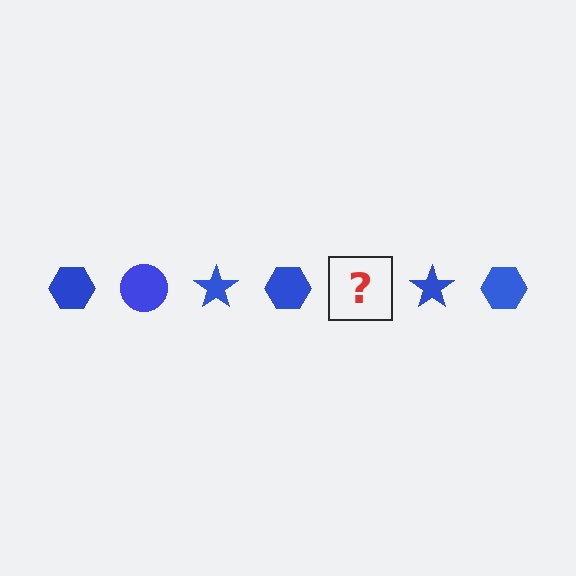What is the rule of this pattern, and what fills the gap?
The rule is that the pattern cycles through hexagon, circle, star shapes in blue. The gap should be filled with a blue circle.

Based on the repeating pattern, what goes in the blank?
The blank should be a blue circle.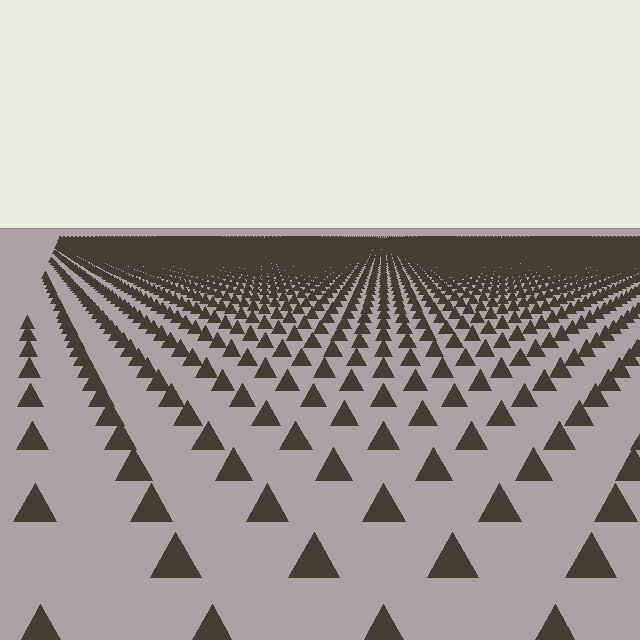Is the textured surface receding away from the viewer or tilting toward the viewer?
The surface is receding away from the viewer. Texture elements get smaller and denser toward the top.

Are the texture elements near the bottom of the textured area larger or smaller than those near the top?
Larger. Near the bottom, elements are closer to the viewer and appear at a bigger on-screen size.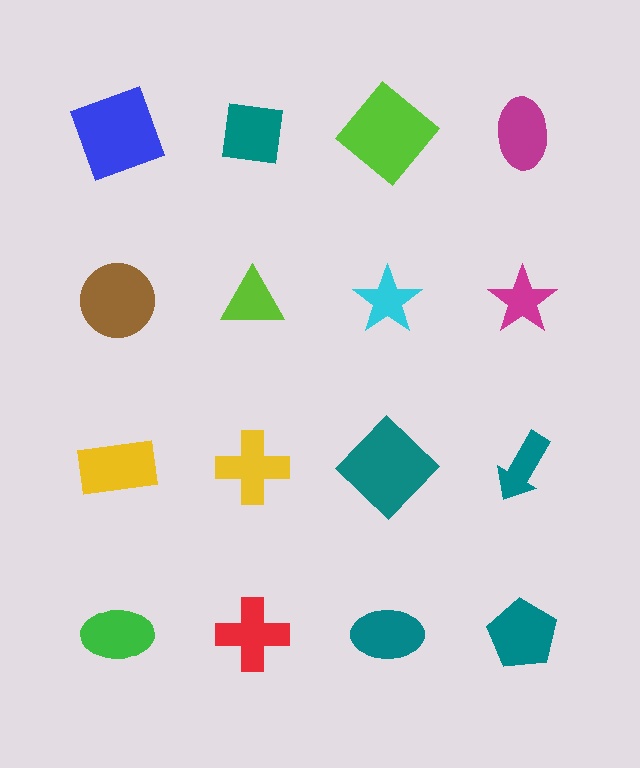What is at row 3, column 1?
A yellow rectangle.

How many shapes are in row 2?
4 shapes.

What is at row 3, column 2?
A yellow cross.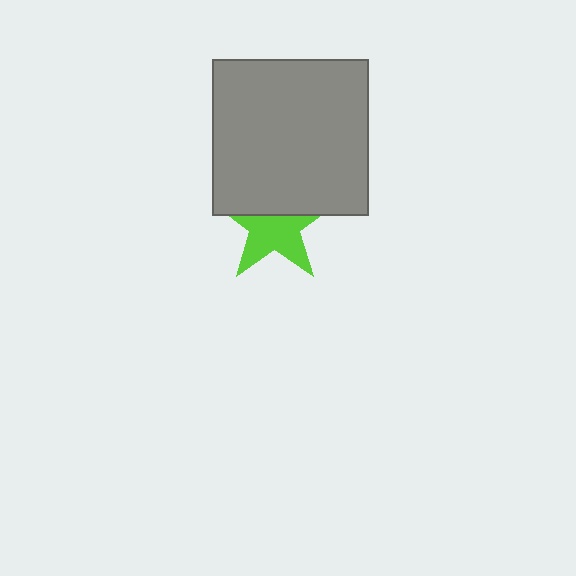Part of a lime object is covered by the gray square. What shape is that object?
It is a star.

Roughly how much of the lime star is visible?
About half of it is visible (roughly 60%).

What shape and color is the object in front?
The object in front is a gray square.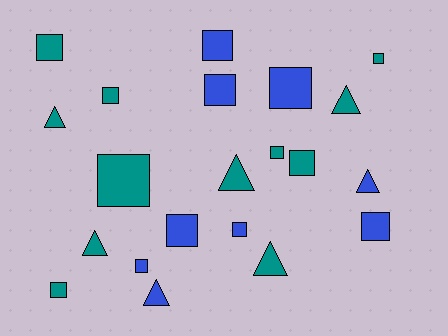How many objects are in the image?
There are 21 objects.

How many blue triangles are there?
There are 2 blue triangles.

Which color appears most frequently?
Teal, with 12 objects.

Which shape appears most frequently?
Square, with 14 objects.